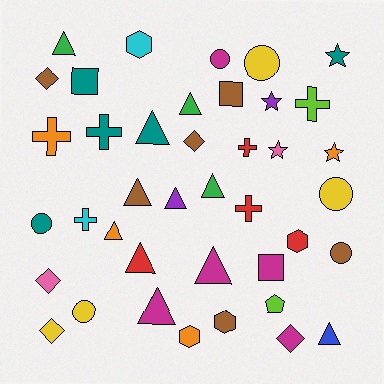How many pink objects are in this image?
There are 2 pink objects.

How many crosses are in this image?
There are 6 crosses.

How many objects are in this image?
There are 40 objects.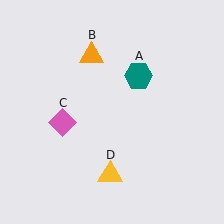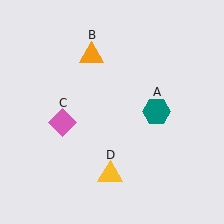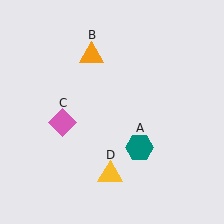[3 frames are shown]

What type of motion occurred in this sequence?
The teal hexagon (object A) rotated clockwise around the center of the scene.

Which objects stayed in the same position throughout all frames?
Orange triangle (object B) and pink diamond (object C) and yellow triangle (object D) remained stationary.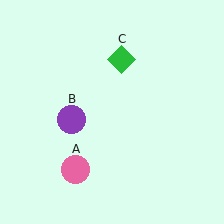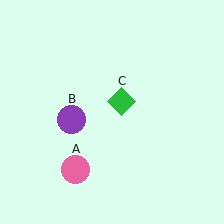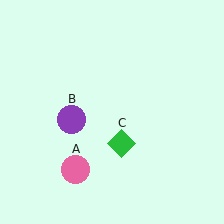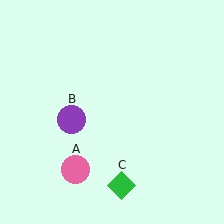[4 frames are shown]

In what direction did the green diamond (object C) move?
The green diamond (object C) moved down.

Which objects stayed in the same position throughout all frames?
Pink circle (object A) and purple circle (object B) remained stationary.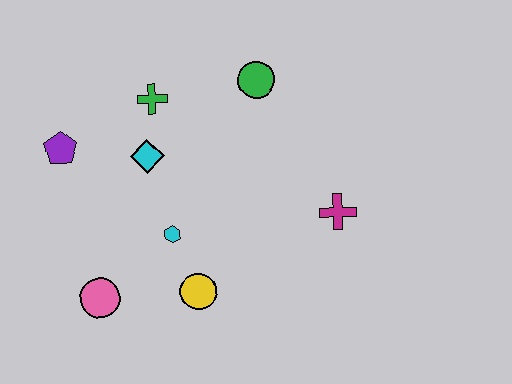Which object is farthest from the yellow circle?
The green circle is farthest from the yellow circle.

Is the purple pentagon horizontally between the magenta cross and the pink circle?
No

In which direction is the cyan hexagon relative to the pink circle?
The cyan hexagon is to the right of the pink circle.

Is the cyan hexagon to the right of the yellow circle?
No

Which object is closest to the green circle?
The green cross is closest to the green circle.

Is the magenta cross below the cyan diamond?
Yes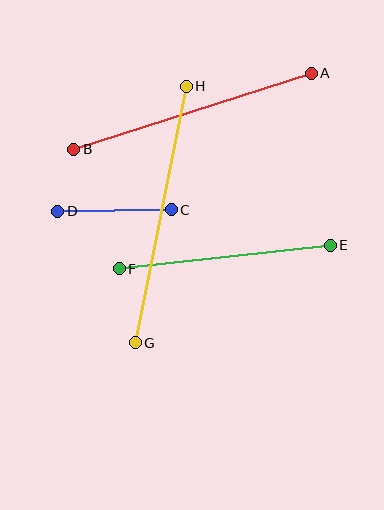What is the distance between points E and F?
The distance is approximately 212 pixels.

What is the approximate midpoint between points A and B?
The midpoint is at approximately (192, 111) pixels.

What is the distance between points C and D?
The distance is approximately 114 pixels.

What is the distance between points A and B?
The distance is approximately 250 pixels.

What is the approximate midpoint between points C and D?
The midpoint is at approximately (115, 211) pixels.